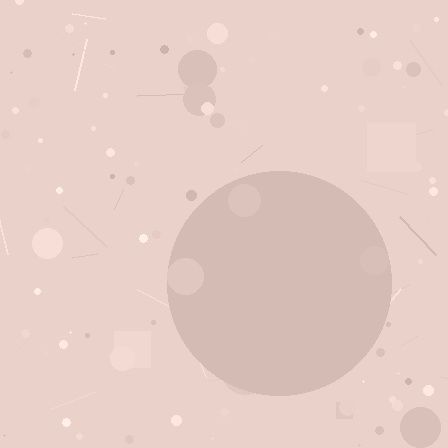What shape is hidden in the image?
A circle is hidden in the image.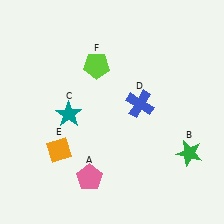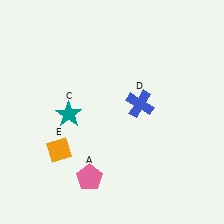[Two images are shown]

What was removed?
The green star (B), the lime pentagon (F) were removed in Image 2.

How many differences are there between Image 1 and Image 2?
There are 2 differences between the two images.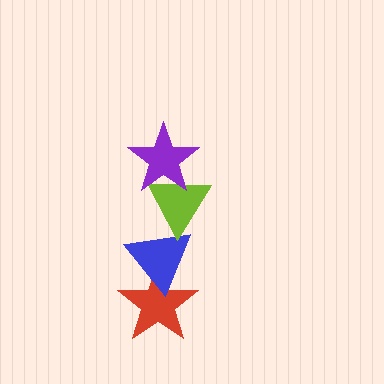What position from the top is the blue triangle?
The blue triangle is 3rd from the top.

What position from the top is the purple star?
The purple star is 1st from the top.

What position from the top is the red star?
The red star is 4th from the top.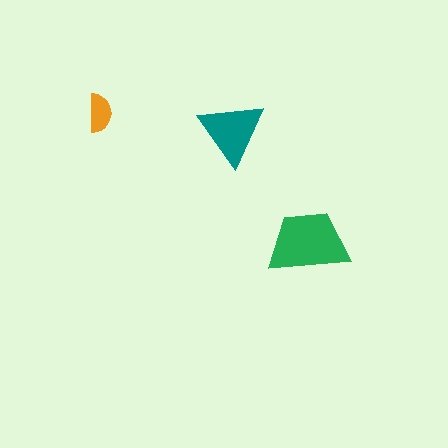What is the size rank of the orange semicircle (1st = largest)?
3rd.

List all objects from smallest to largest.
The orange semicircle, the teal triangle, the green trapezoid.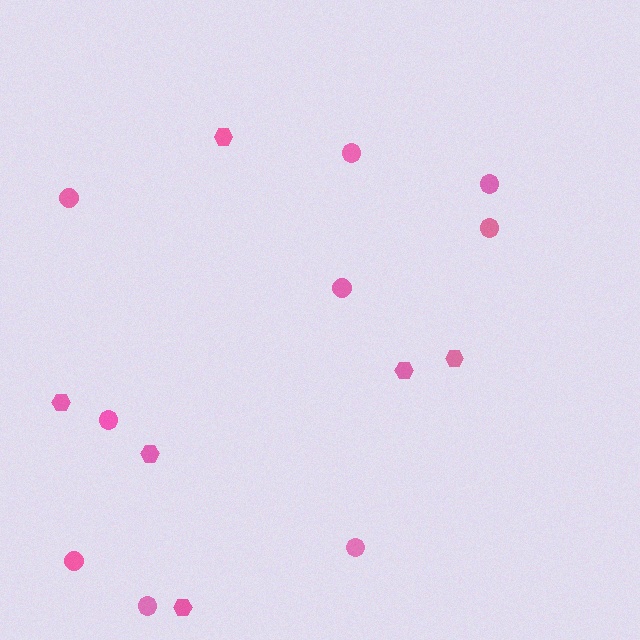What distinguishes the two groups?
There are 2 groups: one group of hexagons (6) and one group of circles (9).